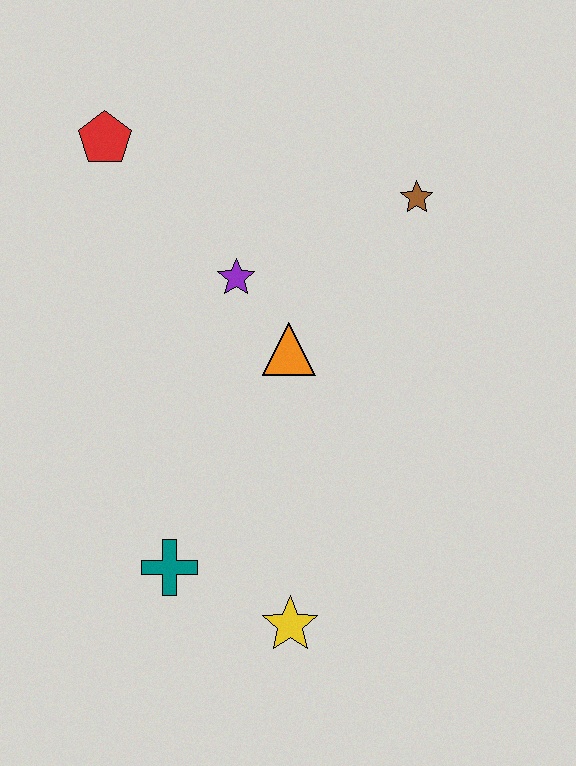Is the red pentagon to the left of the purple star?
Yes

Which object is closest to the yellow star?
The teal cross is closest to the yellow star.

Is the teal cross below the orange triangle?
Yes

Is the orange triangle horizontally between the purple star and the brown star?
Yes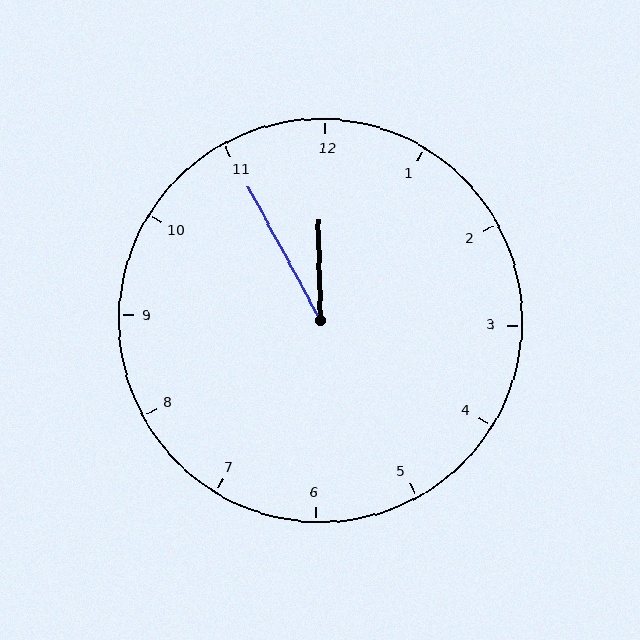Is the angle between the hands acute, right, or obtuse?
It is acute.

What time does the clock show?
11:55.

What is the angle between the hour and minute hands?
Approximately 28 degrees.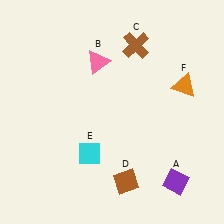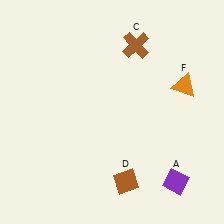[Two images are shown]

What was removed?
The pink triangle (B), the cyan diamond (E) were removed in Image 2.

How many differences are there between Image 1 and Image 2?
There are 2 differences between the two images.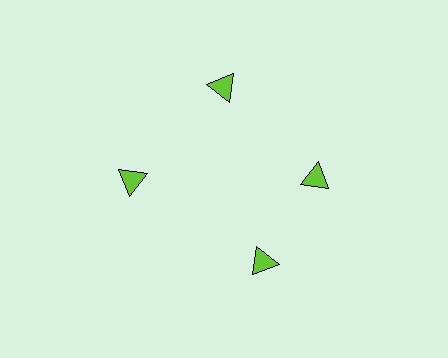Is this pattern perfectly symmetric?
No. The 4 lime triangles are arranged in a ring, but one element near the 6 o'clock position is rotated out of alignment along the ring, breaking the 4-fold rotational symmetry.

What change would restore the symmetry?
The symmetry would be restored by rotating it back into even spacing with its neighbors so that all 4 triangles sit at equal angles and equal distance from the center.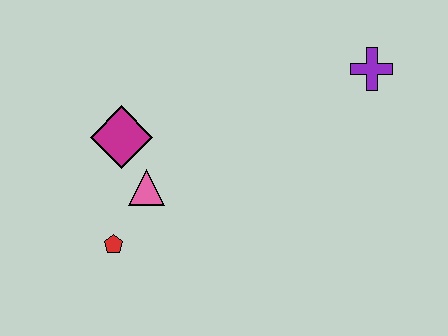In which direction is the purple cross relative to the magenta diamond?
The purple cross is to the right of the magenta diamond.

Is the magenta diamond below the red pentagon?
No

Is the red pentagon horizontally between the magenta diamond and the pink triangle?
No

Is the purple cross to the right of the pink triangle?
Yes